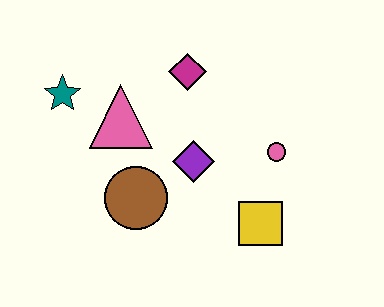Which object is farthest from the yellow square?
The teal star is farthest from the yellow square.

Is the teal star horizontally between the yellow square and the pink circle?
No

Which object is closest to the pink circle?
The yellow square is closest to the pink circle.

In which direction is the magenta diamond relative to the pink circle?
The magenta diamond is to the left of the pink circle.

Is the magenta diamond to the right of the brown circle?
Yes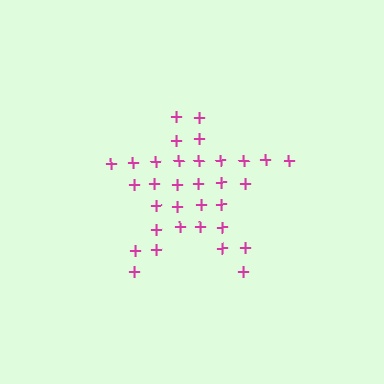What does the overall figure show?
The overall figure shows a star.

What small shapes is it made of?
It is made of small plus signs.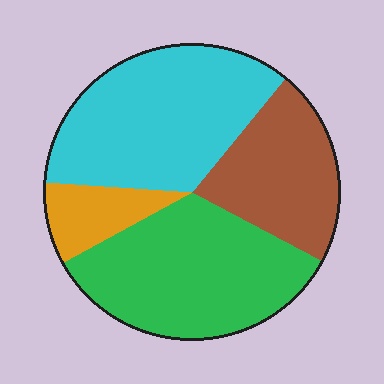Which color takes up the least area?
Orange, at roughly 10%.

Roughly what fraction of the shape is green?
Green takes up about one third (1/3) of the shape.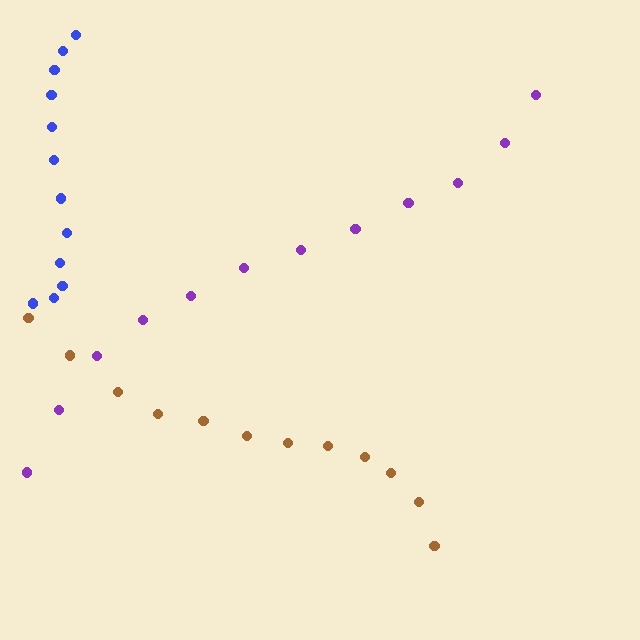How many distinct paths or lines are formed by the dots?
There are 3 distinct paths.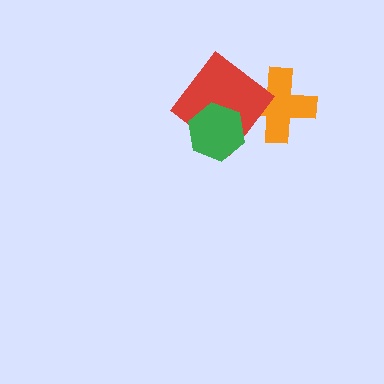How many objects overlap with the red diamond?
2 objects overlap with the red diamond.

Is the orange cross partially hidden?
Yes, it is partially covered by another shape.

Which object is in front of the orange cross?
The red diamond is in front of the orange cross.